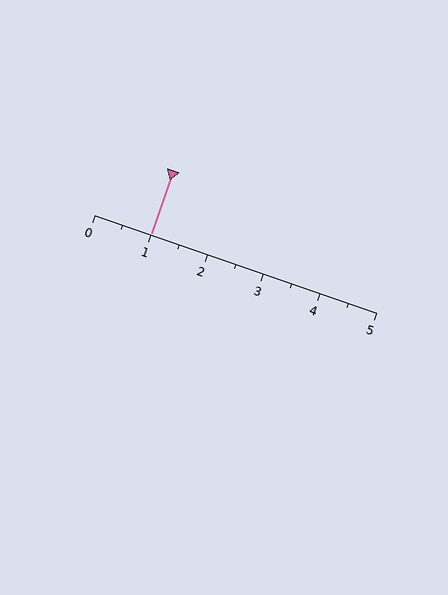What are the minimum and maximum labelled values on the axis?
The axis runs from 0 to 5.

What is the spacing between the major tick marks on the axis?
The major ticks are spaced 1 apart.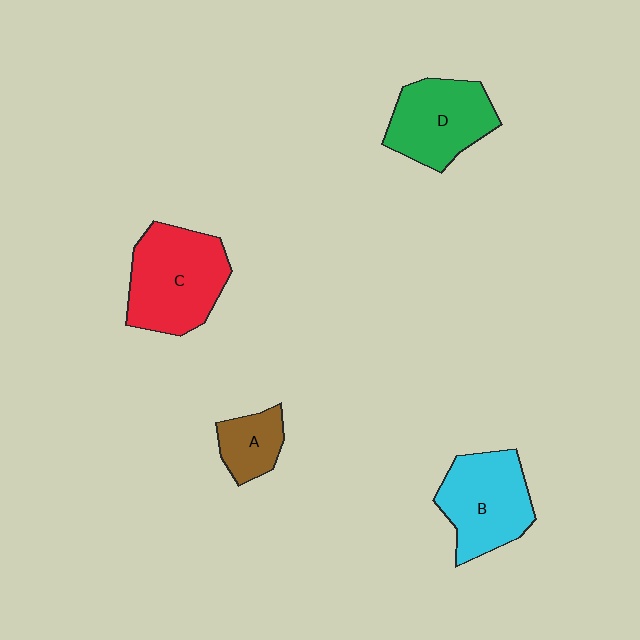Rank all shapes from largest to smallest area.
From largest to smallest: C (red), B (cyan), D (green), A (brown).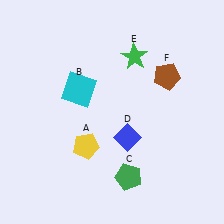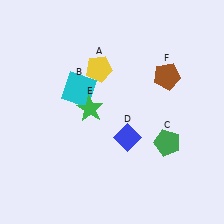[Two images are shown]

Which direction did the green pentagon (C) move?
The green pentagon (C) moved right.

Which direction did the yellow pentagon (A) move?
The yellow pentagon (A) moved up.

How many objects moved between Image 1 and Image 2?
3 objects moved between the two images.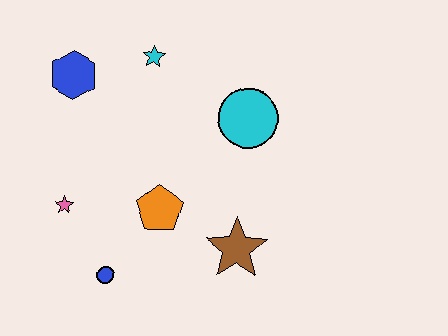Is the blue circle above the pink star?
No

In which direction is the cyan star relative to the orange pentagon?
The cyan star is above the orange pentagon.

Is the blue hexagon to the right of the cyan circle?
No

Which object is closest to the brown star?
The orange pentagon is closest to the brown star.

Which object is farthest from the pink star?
The cyan circle is farthest from the pink star.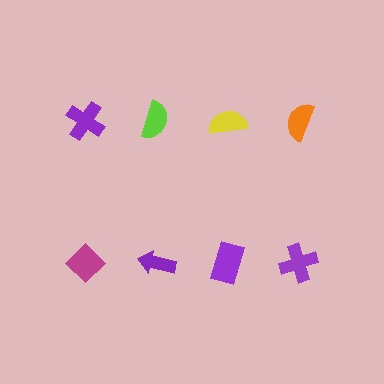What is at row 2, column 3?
A purple rectangle.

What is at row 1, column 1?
A purple cross.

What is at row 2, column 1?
A magenta diamond.